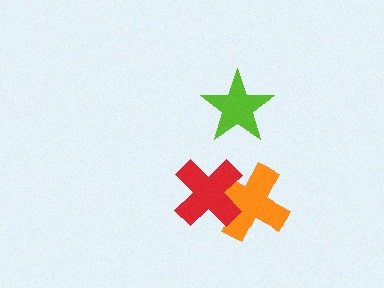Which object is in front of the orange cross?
The red cross is in front of the orange cross.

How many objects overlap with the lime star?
0 objects overlap with the lime star.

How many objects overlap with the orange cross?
1 object overlaps with the orange cross.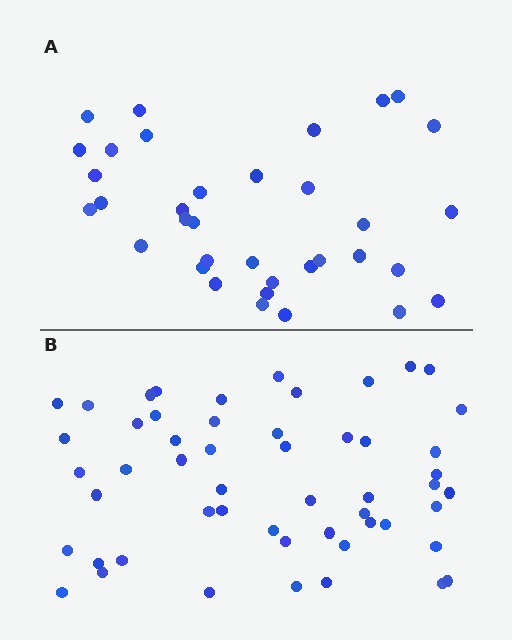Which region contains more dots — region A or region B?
Region B (the bottom region) has more dots.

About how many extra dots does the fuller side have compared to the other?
Region B has approximately 20 more dots than region A.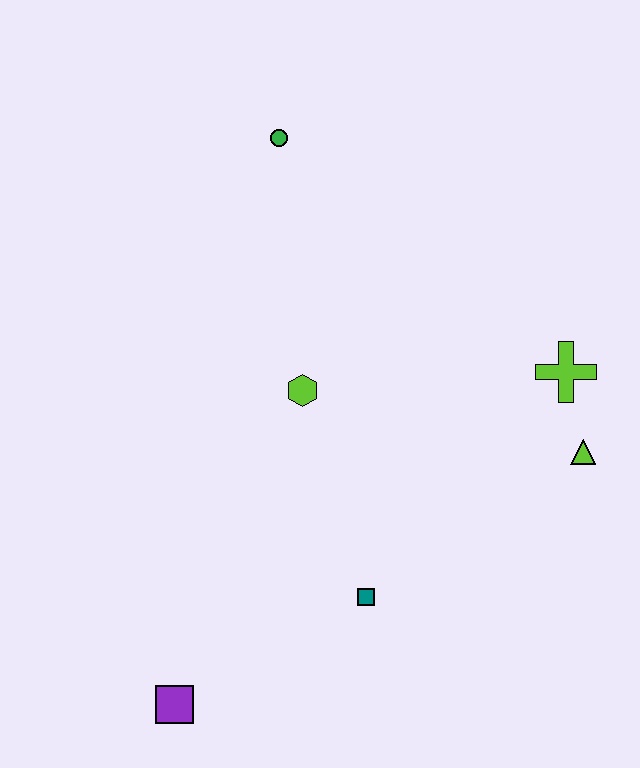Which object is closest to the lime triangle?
The lime cross is closest to the lime triangle.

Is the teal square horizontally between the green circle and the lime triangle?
Yes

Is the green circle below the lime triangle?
No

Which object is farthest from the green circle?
The purple square is farthest from the green circle.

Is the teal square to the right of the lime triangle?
No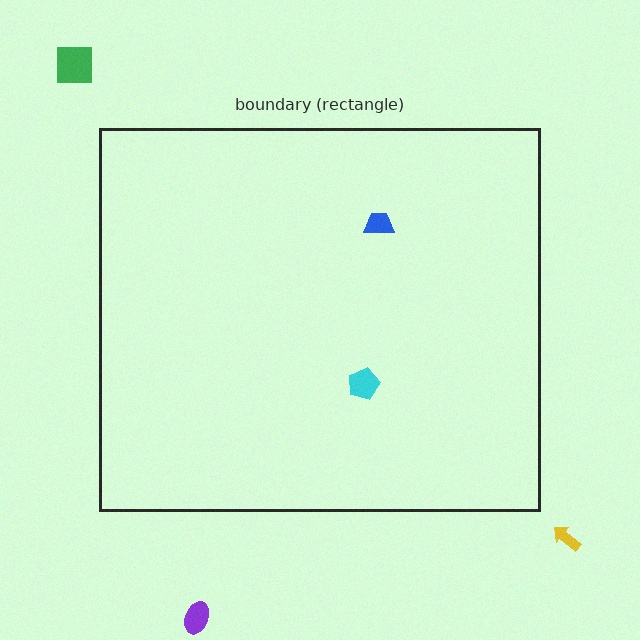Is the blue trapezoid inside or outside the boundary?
Inside.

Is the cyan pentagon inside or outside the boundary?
Inside.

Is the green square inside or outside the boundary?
Outside.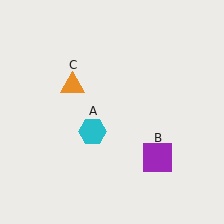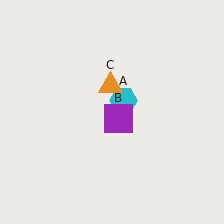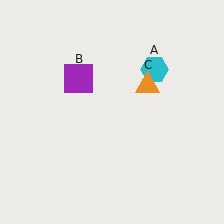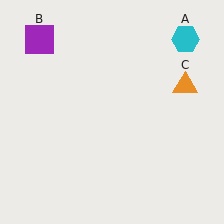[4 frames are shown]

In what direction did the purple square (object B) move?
The purple square (object B) moved up and to the left.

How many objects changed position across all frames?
3 objects changed position: cyan hexagon (object A), purple square (object B), orange triangle (object C).